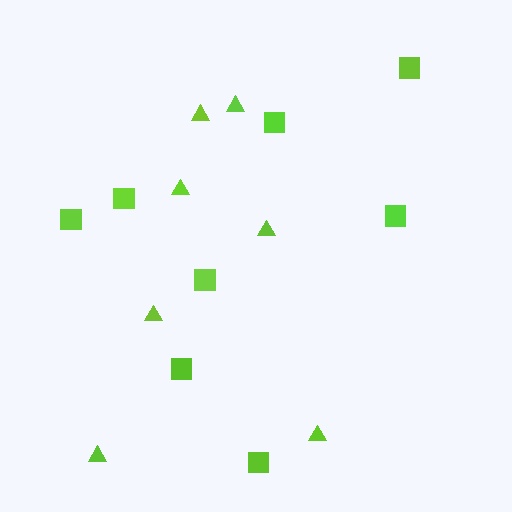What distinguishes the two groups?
There are 2 groups: one group of squares (8) and one group of triangles (7).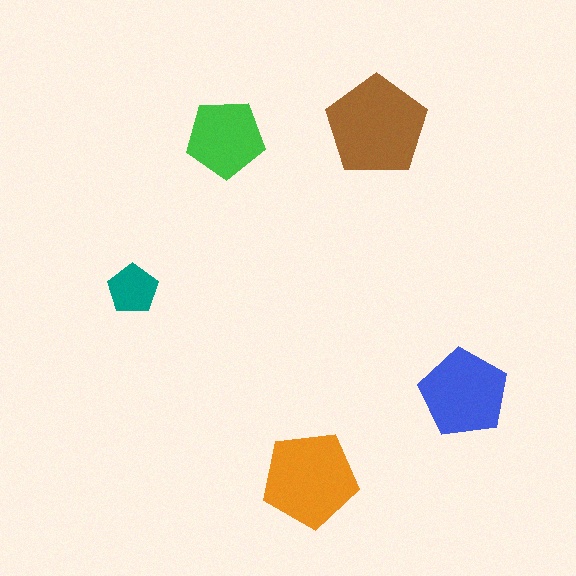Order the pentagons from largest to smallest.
the brown one, the orange one, the blue one, the green one, the teal one.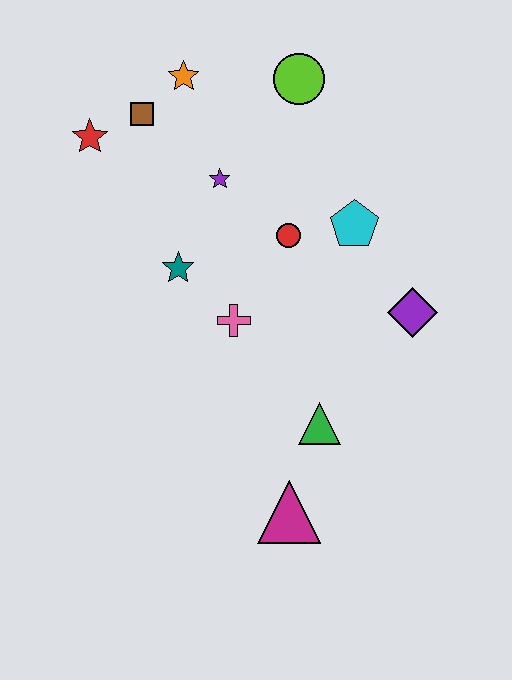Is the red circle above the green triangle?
Yes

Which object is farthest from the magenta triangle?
The orange star is farthest from the magenta triangle.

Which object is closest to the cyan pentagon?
The red circle is closest to the cyan pentagon.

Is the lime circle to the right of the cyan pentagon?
No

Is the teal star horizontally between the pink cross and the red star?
Yes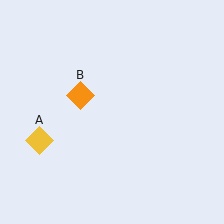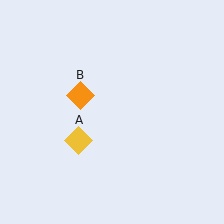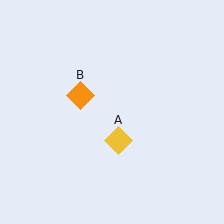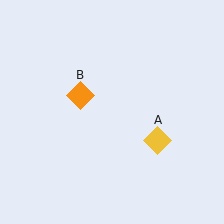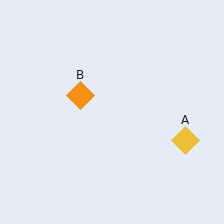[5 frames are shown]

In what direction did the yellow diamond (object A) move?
The yellow diamond (object A) moved right.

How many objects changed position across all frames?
1 object changed position: yellow diamond (object A).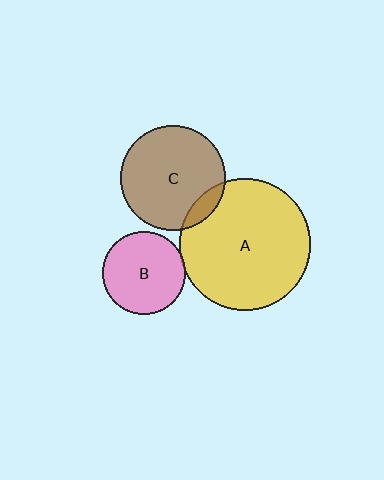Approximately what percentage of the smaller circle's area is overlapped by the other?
Approximately 10%.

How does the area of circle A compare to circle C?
Approximately 1.6 times.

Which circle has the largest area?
Circle A (yellow).